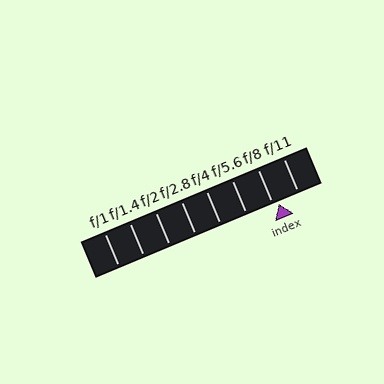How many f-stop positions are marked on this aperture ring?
There are 8 f-stop positions marked.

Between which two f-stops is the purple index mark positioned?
The index mark is between f/8 and f/11.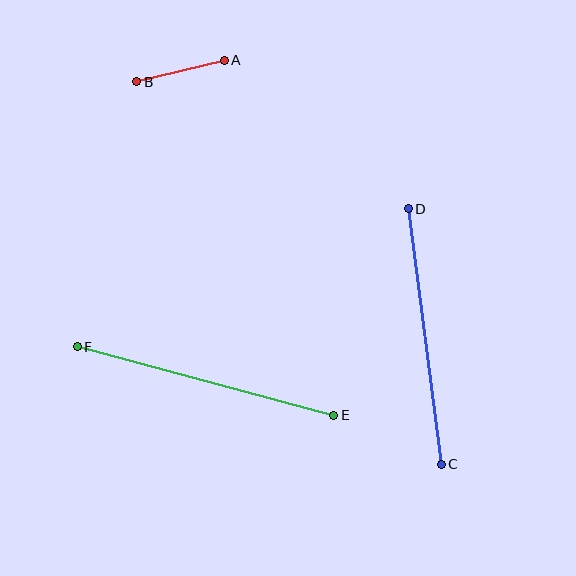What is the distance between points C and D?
The distance is approximately 258 pixels.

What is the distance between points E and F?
The distance is approximately 265 pixels.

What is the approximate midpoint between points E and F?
The midpoint is at approximately (206, 381) pixels.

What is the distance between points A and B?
The distance is approximately 90 pixels.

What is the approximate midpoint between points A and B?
The midpoint is at approximately (181, 71) pixels.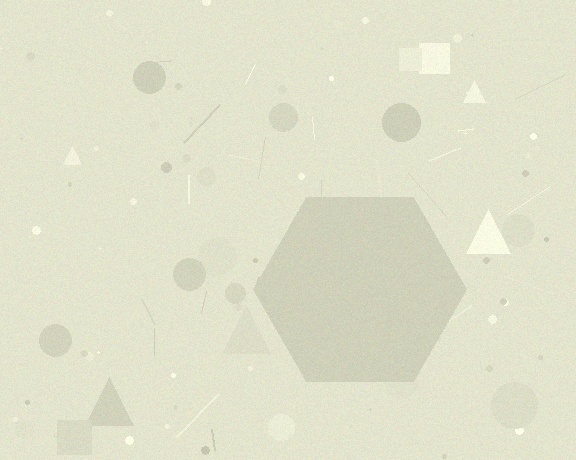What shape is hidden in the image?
A hexagon is hidden in the image.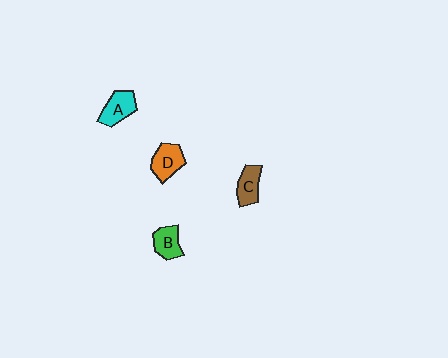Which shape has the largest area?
Shape D (orange).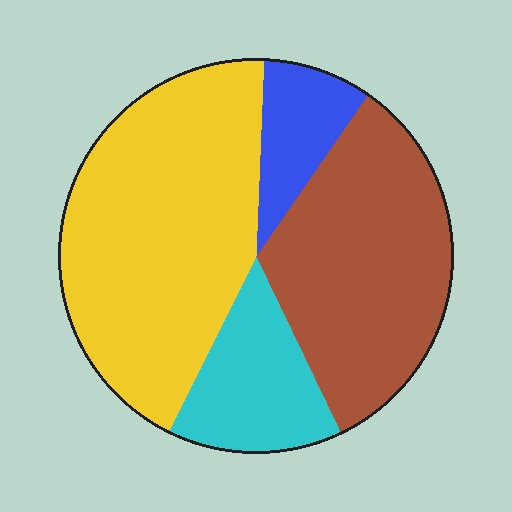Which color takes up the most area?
Yellow, at roughly 45%.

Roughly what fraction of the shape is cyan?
Cyan takes up about one eighth (1/8) of the shape.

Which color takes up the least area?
Blue, at roughly 10%.